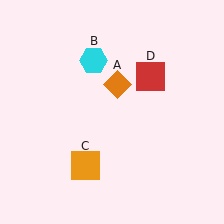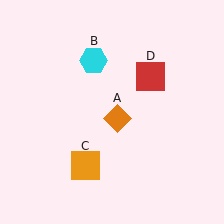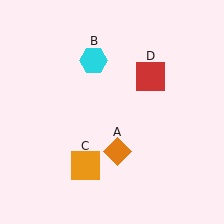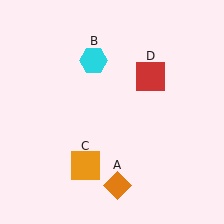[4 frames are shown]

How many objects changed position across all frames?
1 object changed position: orange diamond (object A).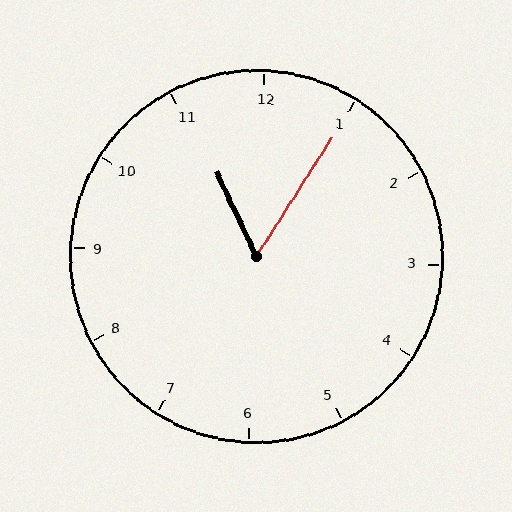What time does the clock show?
11:05.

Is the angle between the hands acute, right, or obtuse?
It is acute.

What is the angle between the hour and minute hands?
Approximately 58 degrees.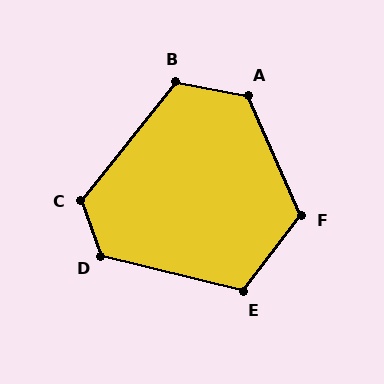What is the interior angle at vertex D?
Approximately 123 degrees (obtuse).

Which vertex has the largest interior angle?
A, at approximately 125 degrees.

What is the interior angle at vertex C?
Approximately 122 degrees (obtuse).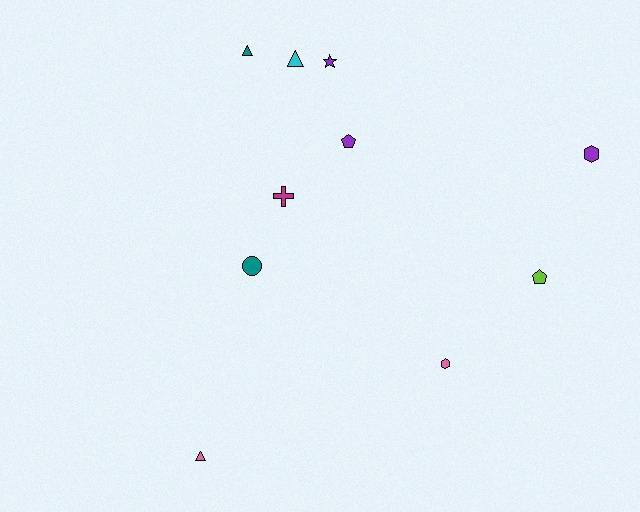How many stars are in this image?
There is 1 star.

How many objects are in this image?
There are 10 objects.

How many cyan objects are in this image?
There is 1 cyan object.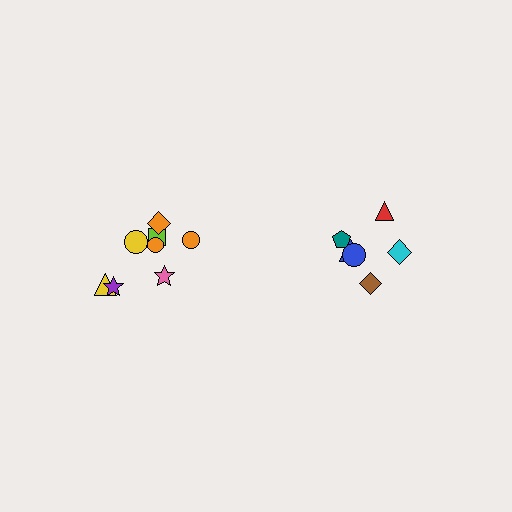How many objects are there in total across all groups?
There are 14 objects.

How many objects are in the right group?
There are 6 objects.